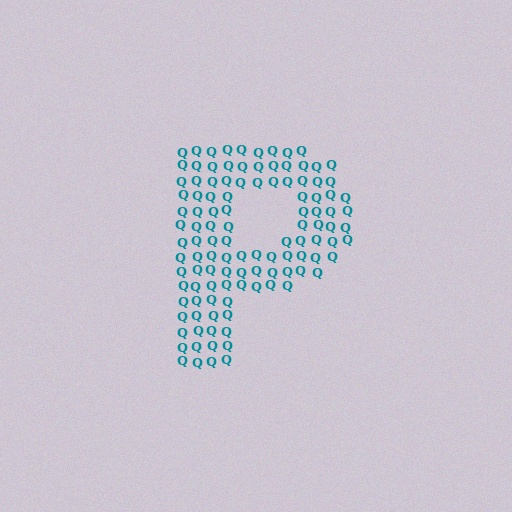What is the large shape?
The large shape is the letter P.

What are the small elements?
The small elements are letter Q's.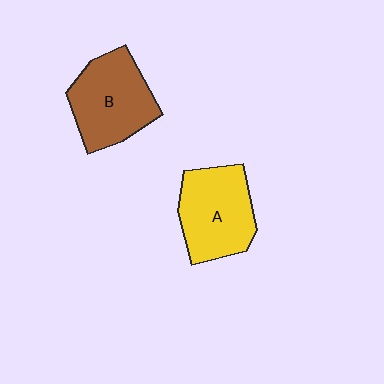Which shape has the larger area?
Shape B (brown).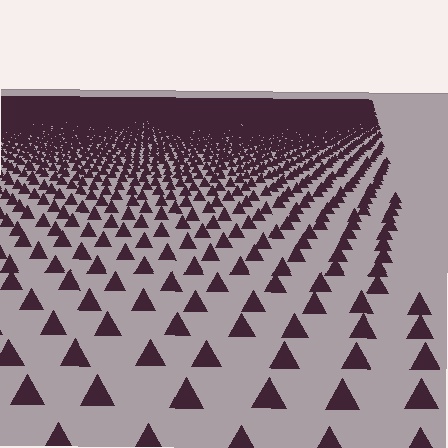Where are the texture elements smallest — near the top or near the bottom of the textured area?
Near the top.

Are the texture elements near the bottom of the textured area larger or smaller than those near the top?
Larger. Near the bottom, elements are closer to the viewer and appear at a bigger on-screen size.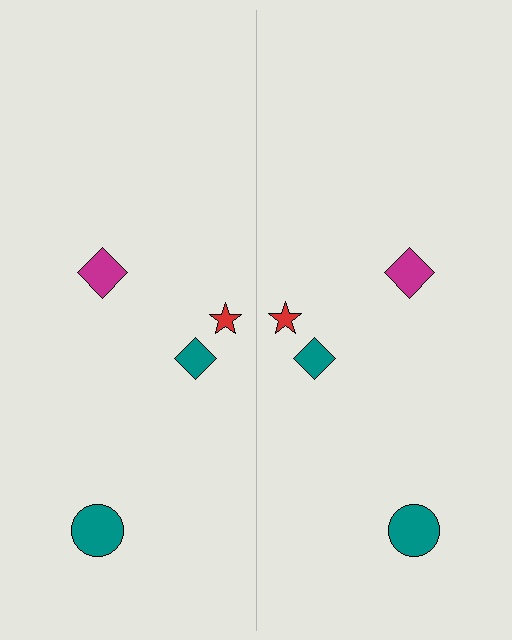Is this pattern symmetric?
Yes, this pattern has bilateral (reflection) symmetry.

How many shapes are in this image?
There are 8 shapes in this image.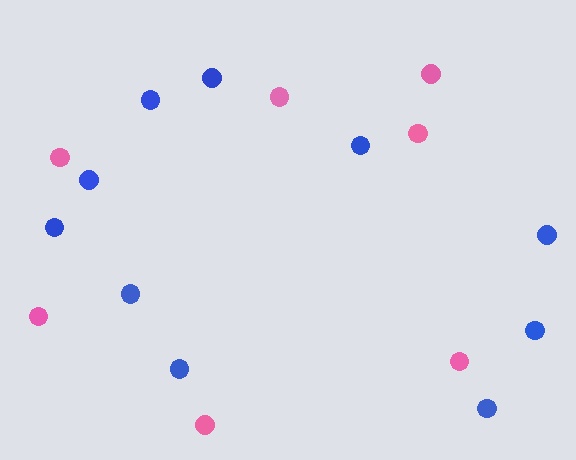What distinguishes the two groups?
There are 2 groups: one group of pink circles (7) and one group of blue circles (10).